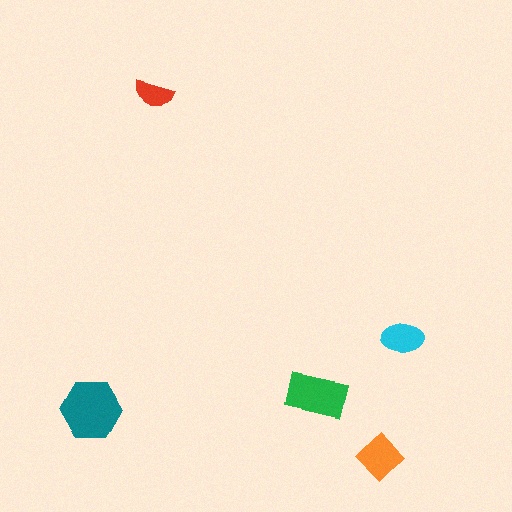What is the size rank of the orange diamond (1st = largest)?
3rd.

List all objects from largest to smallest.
The teal hexagon, the green rectangle, the orange diamond, the cyan ellipse, the red semicircle.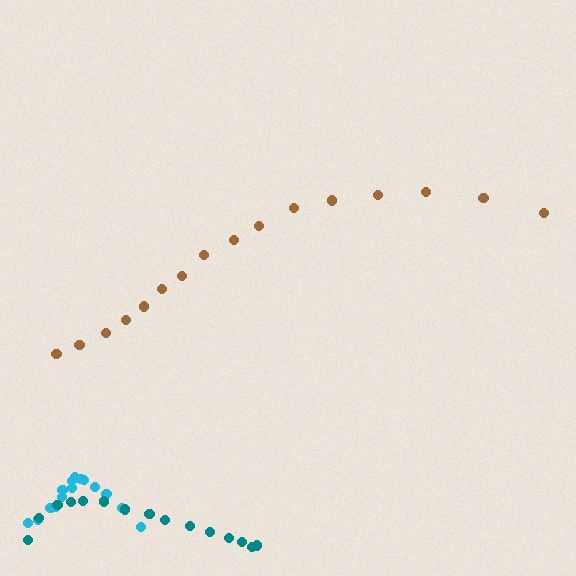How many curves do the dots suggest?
There are 3 distinct paths.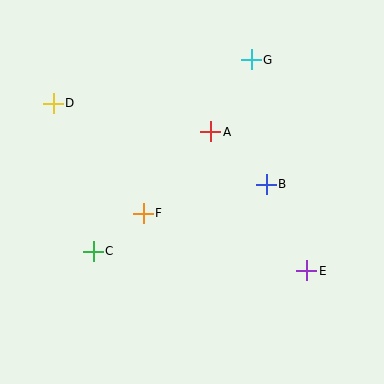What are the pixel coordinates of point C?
Point C is at (93, 251).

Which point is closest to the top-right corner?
Point G is closest to the top-right corner.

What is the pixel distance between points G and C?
The distance between G and C is 248 pixels.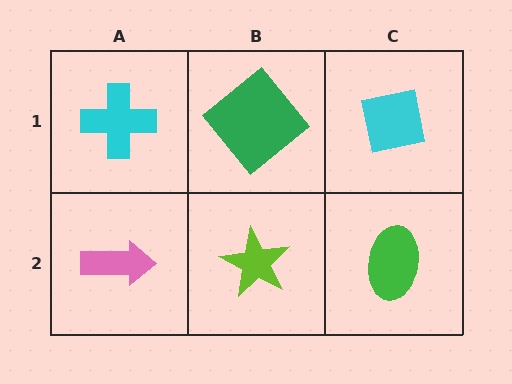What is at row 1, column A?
A cyan cross.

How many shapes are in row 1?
3 shapes.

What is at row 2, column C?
A green ellipse.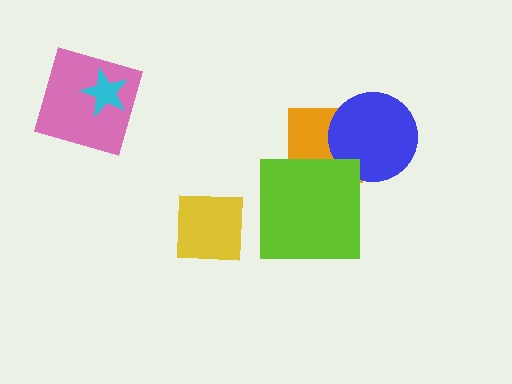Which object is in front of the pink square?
The cyan star is in front of the pink square.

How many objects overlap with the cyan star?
1 object overlaps with the cyan star.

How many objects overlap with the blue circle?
1 object overlaps with the blue circle.